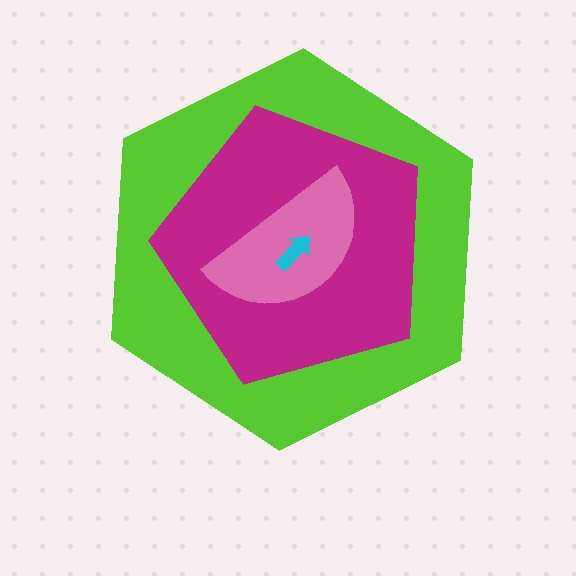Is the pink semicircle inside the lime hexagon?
Yes.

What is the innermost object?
The cyan arrow.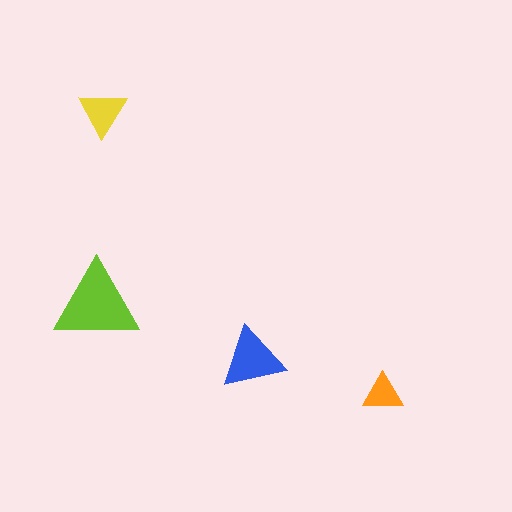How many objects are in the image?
There are 4 objects in the image.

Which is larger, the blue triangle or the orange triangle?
The blue one.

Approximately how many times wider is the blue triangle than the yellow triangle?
About 1.5 times wider.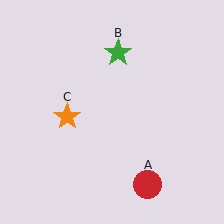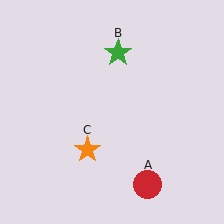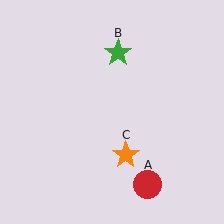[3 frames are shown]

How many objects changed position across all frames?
1 object changed position: orange star (object C).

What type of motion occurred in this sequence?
The orange star (object C) rotated counterclockwise around the center of the scene.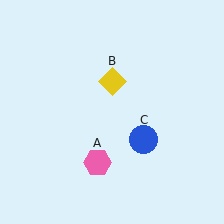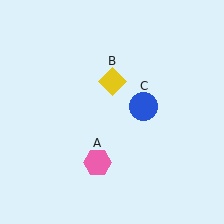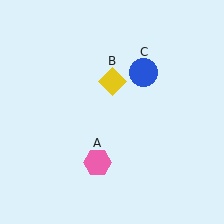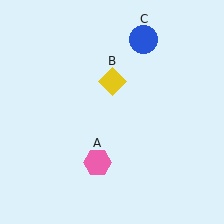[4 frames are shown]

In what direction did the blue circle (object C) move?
The blue circle (object C) moved up.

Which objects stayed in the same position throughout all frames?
Pink hexagon (object A) and yellow diamond (object B) remained stationary.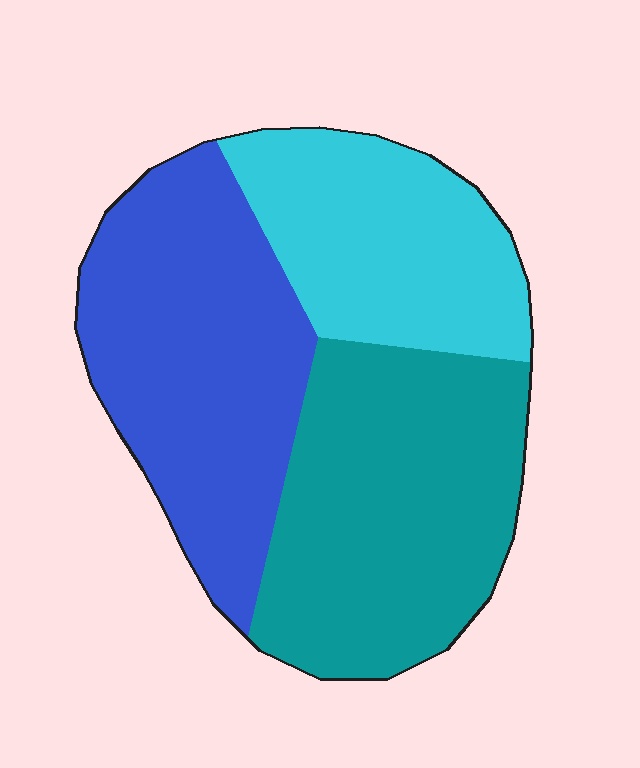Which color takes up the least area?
Cyan, at roughly 25%.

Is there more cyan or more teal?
Teal.